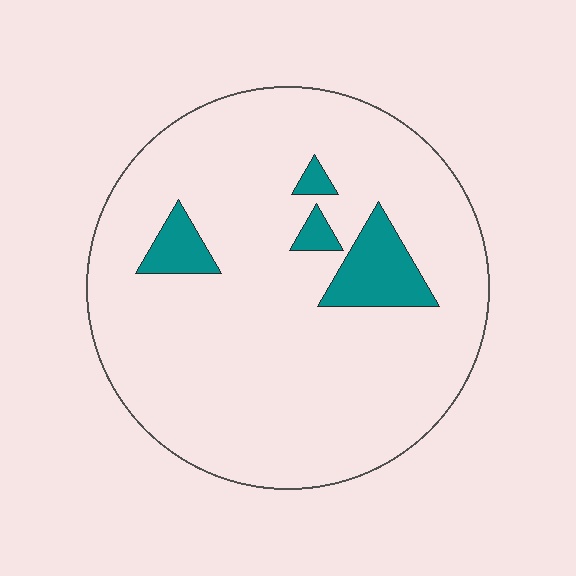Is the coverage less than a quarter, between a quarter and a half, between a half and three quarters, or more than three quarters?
Less than a quarter.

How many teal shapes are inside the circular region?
4.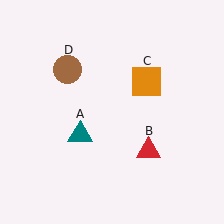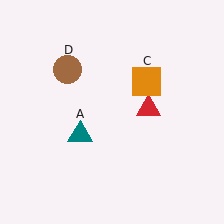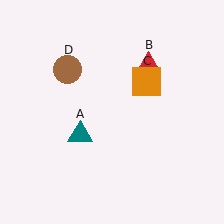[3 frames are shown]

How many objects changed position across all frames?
1 object changed position: red triangle (object B).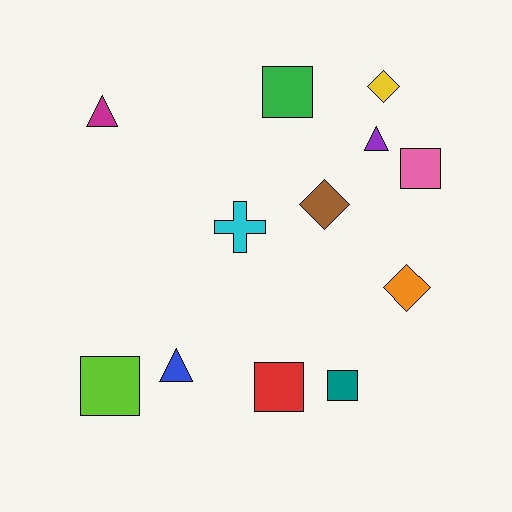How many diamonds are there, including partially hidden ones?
There are 3 diamonds.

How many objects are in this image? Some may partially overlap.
There are 12 objects.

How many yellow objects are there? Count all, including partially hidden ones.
There is 1 yellow object.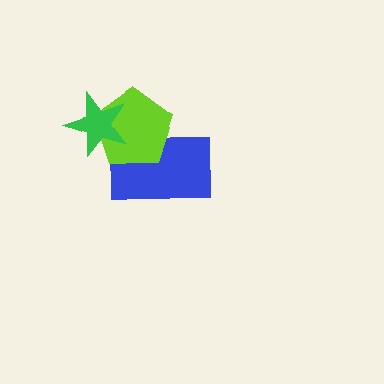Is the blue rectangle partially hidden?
Yes, it is partially covered by another shape.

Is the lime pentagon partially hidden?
Yes, it is partially covered by another shape.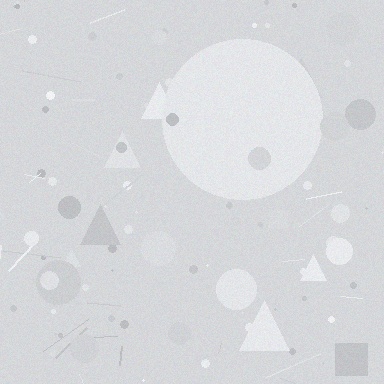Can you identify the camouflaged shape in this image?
The camouflaged shape is a circle.